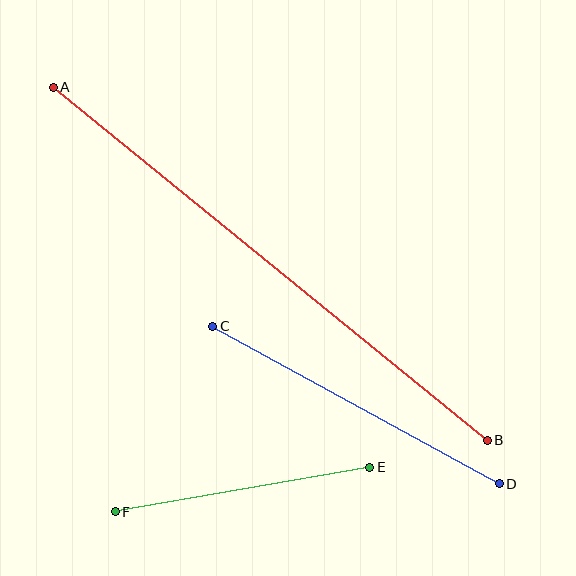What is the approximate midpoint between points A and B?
The midpoint is at approximately (270, 264) pixels.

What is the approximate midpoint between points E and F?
The midpoint is at approximately (242, 490) pixels.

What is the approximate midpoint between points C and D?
The midpoint is at approximately (356, 405) pixels.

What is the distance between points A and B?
The distance is approximately 559 pixels.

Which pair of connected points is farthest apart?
Points A and B are farthest apart.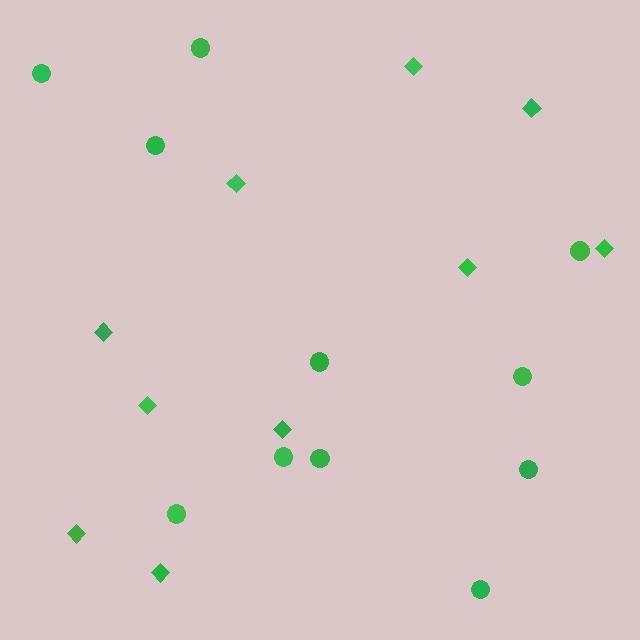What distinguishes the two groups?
There are 2 groups: one group of circles (11) and one group of diamonds (10).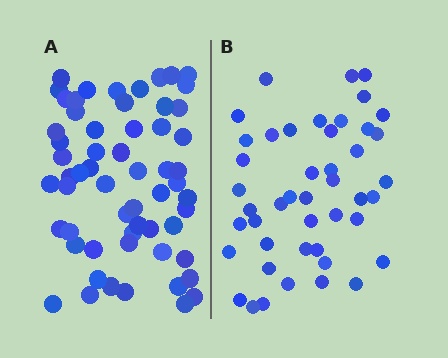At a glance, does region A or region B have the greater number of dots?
Region A (the left region) has more dots.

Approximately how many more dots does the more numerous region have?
Region A has approximately 15 more dots than region B.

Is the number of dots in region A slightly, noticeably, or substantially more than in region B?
Region A has noticeably more, but not dramatically so. The ratio is roughly 1.3 to 1.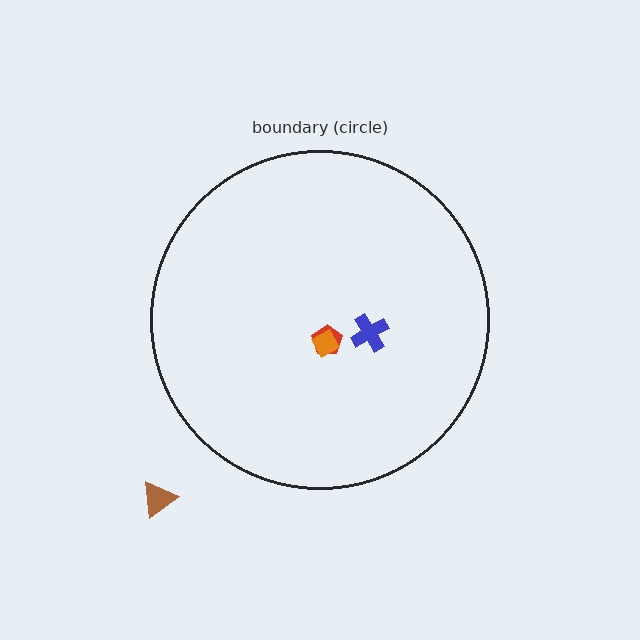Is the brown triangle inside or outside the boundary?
Outside.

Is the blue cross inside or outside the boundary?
Inside.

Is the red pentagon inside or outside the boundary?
Inside.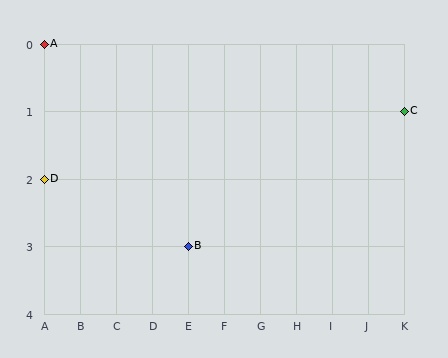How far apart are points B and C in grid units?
Points B and C are 6 columns and 2 rows apart (about 6.3 grid units diagonally).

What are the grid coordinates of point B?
Point B is at grid coordinates (E, 3).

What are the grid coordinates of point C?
Point C is at grid coordinates (K, 1).